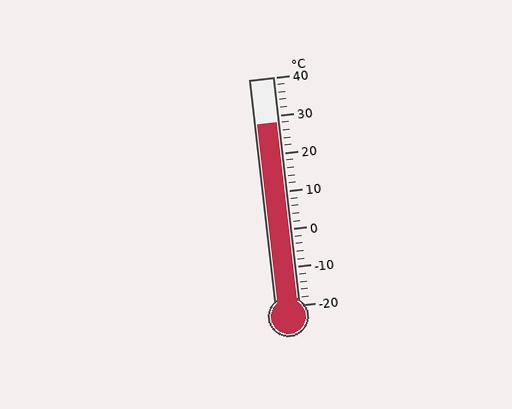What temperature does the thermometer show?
The thermometer shows approximately 28°C.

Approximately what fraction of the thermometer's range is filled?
The thermometer is filled to approximately 80% of its range.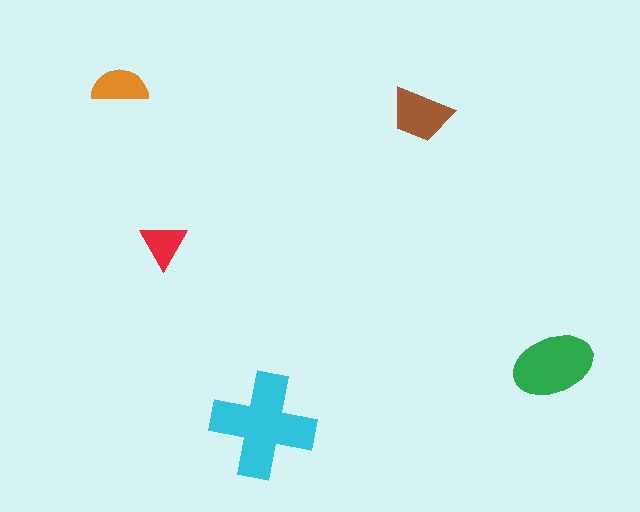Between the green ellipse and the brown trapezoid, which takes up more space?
The green ellipse.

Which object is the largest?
The cyan cross.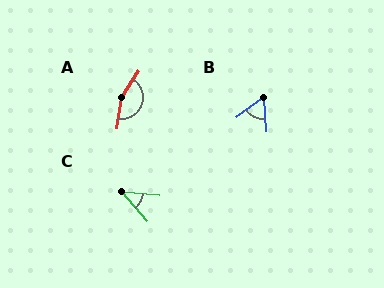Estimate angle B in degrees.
Approximately 57 degrees.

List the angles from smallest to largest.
C (45°), B (57°), A (155°).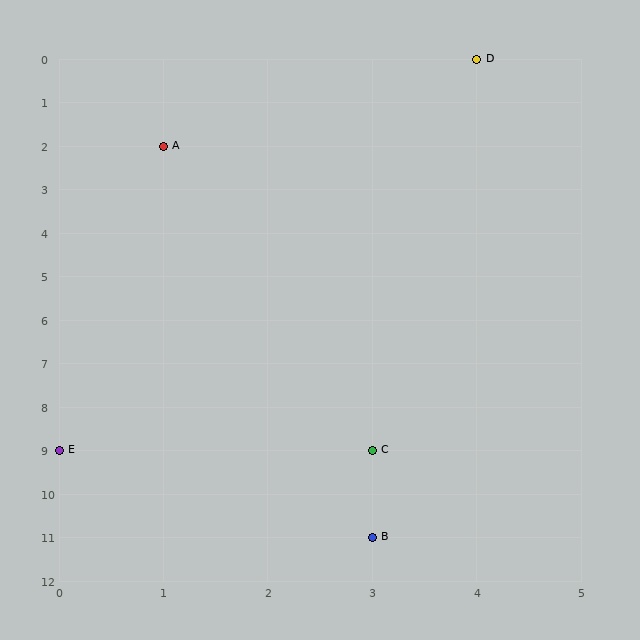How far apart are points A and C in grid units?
Points A and C are 2 columns and 7 rows apart (about 7.3 grid units diagonally).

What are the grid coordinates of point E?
Point E is at grid coordinates (0, 9).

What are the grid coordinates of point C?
Point C is at grid coordinates (3, 9).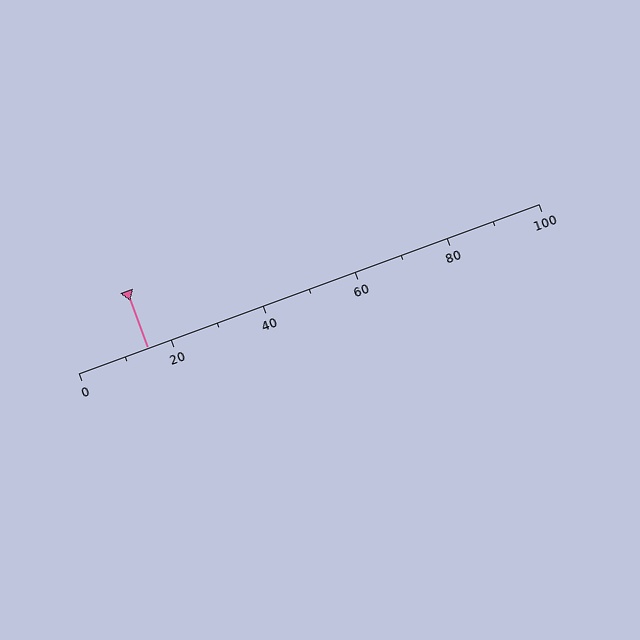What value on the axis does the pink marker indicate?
The marker indicates approximately 15.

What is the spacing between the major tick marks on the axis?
The major ticks are spaced 20 apart.